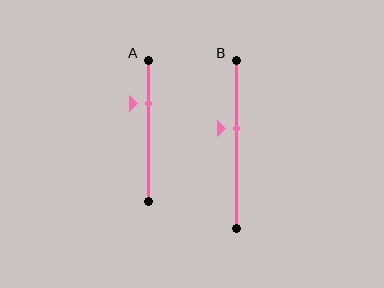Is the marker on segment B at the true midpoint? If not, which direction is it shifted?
No, the marker on segment B is shifted upward by about 9% of the segment length.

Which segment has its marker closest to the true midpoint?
Segment B has its marker closest to the true midpoint.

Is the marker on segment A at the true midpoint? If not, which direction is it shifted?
No, the marker on segment A is shifted upward by about 19% of the segment length.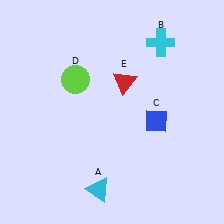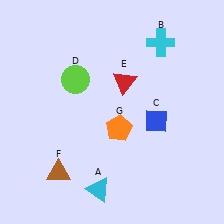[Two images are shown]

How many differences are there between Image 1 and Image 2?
There are 2 differences between the two images.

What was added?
A brown triangle (F), an orange pentagon (G) were added in Image 2.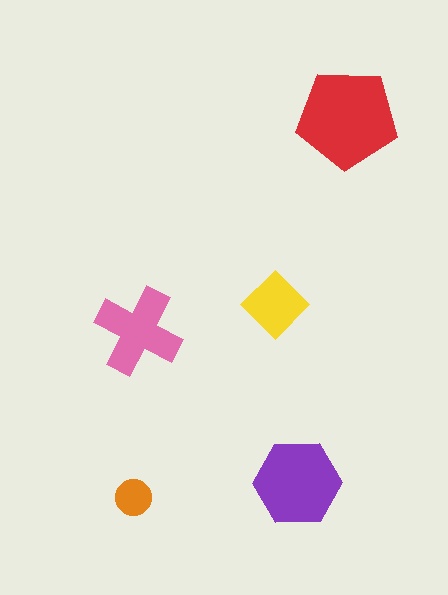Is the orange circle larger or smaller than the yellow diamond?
Smaller.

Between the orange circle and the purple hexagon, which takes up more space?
The purple hexagon.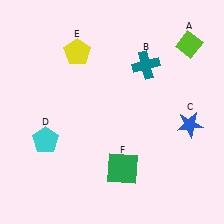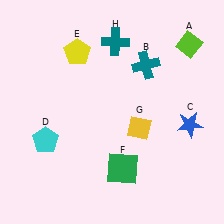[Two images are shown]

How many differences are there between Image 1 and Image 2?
There are 2 differences between the two images.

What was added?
A yellow diamond (G), a teal cross (H) were added in Image 2.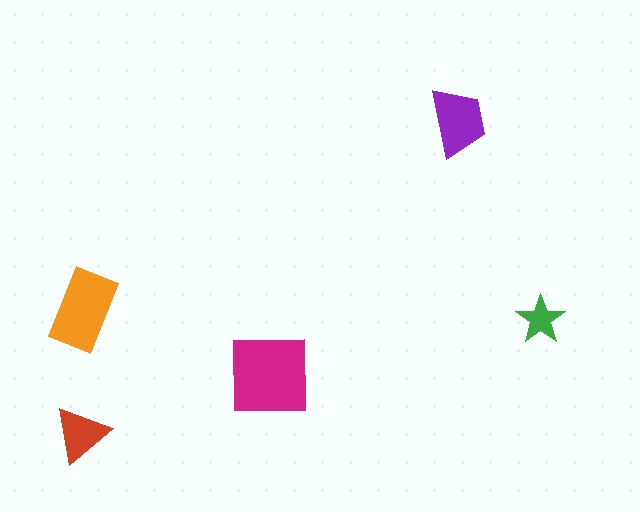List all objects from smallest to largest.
The green star, the red triangle, the purple trapezoid, the orange rectangle, the magenta square.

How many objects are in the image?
There are 5 objects in the image.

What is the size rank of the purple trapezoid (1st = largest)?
3rd.